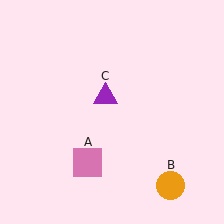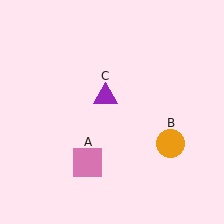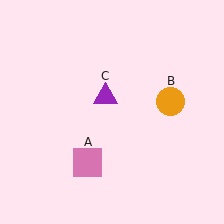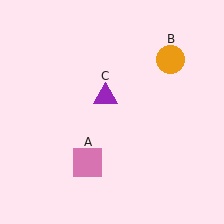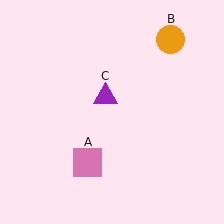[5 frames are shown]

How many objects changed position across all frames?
1 object changed position: orange circle (object B).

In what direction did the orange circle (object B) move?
The orange circle (object B) moved up.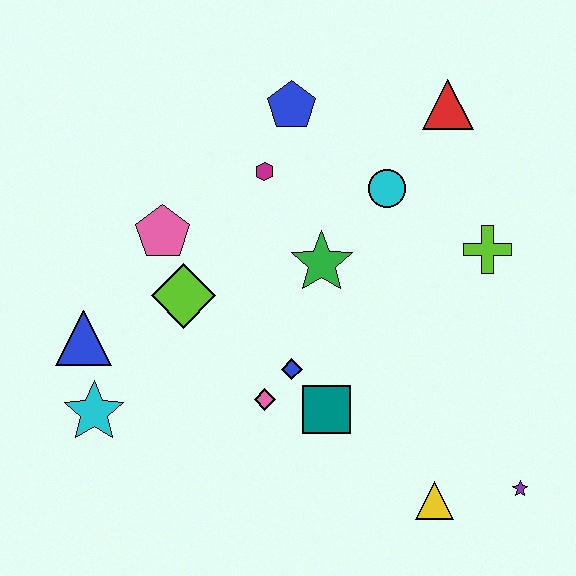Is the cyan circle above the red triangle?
No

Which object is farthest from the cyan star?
The red triangle is farthest from the cyan star.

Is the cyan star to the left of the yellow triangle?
Yes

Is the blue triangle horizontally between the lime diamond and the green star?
No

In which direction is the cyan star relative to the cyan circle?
The cyan star is to the left of the cyan circle.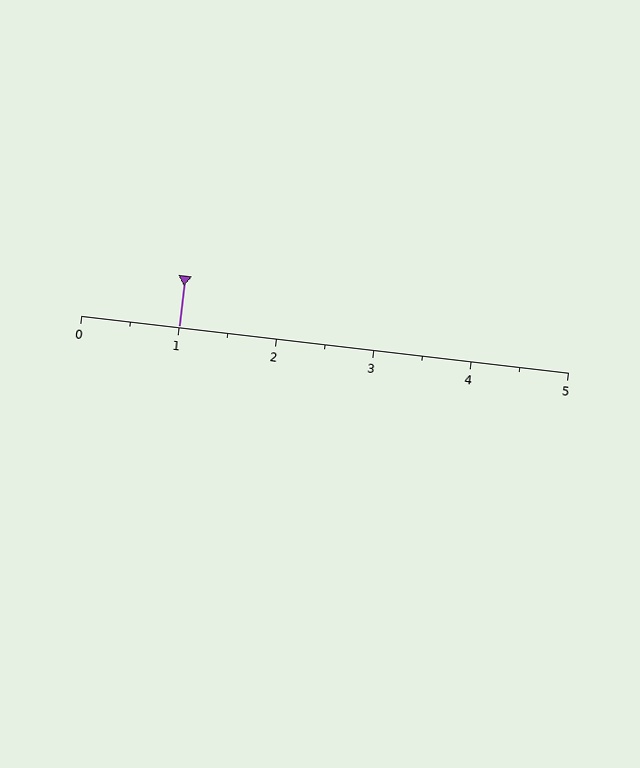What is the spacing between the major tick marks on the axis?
The major ticks are spaced 1 apart.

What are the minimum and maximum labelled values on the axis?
The axis runs from 0 to 5.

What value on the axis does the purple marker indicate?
The marker indicates approximately 1.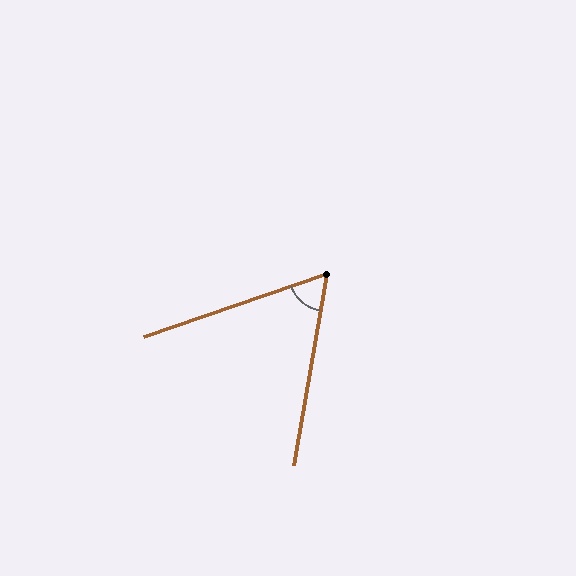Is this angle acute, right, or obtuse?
It is acute.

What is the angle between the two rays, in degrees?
Approximately 61 degrees.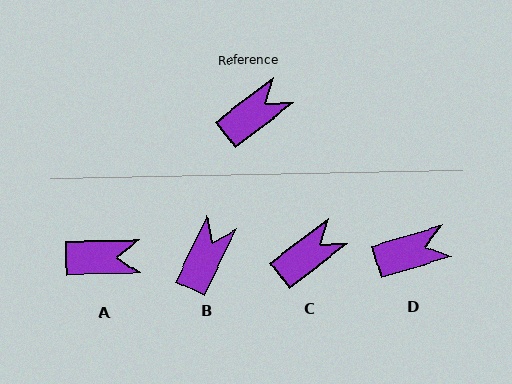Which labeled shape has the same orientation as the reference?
C.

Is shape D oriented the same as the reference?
No, it is off by about 20 degrees.